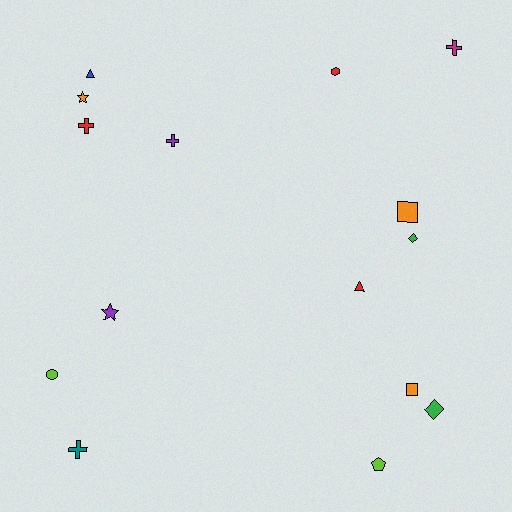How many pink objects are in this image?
There are no pink objects.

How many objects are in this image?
There are 15 objects.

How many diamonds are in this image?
There are 2 diamonds.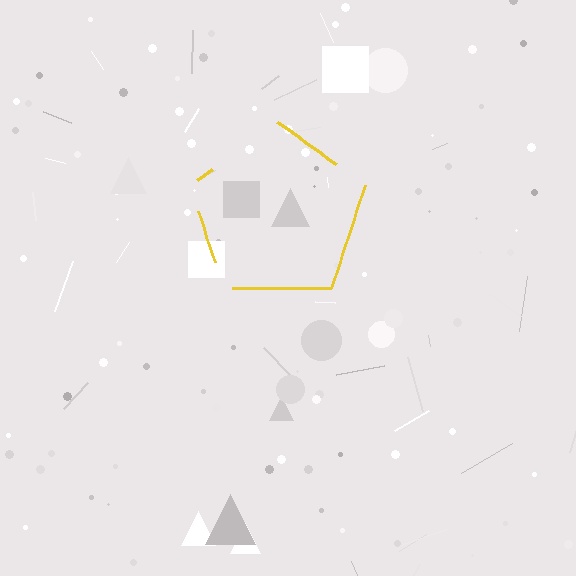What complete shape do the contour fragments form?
The contour fragments form a pentagon.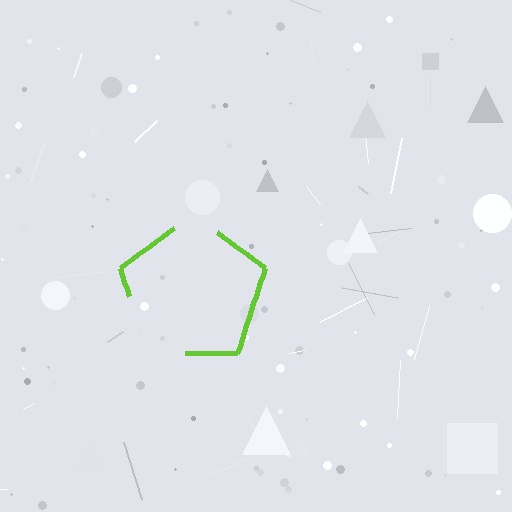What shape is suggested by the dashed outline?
The dashed outline suggests a pentagon.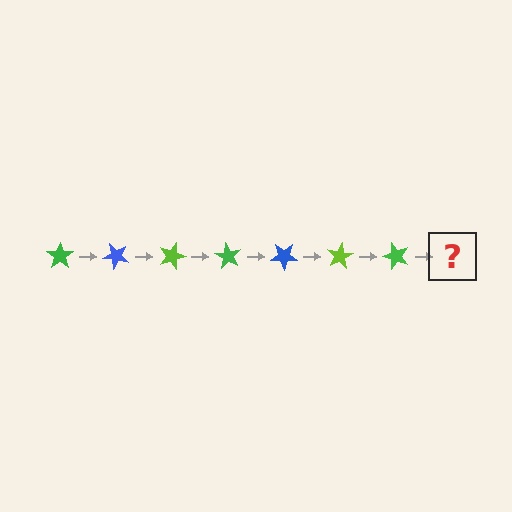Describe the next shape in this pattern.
It should be a blue star, rotated 315 degrees from the start.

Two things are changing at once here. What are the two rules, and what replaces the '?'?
The two rules are that it rotates 45 degrees each step and the color cycles through green, blue, and lime. The '?' should be a blue star, rotated 315 degrees from the start.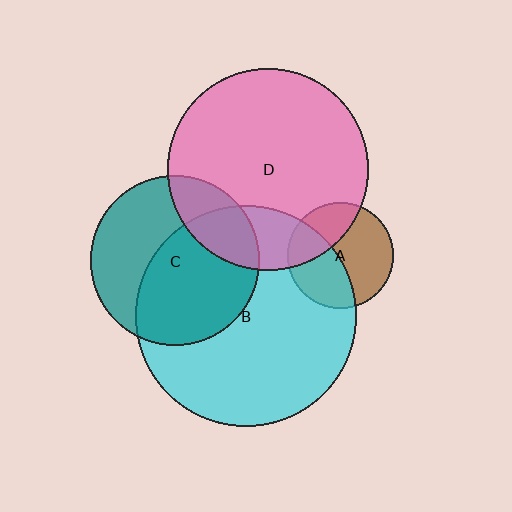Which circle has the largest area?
Circle B (cyan).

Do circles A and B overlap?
Yes.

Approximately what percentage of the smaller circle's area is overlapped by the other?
Approximately 45%.